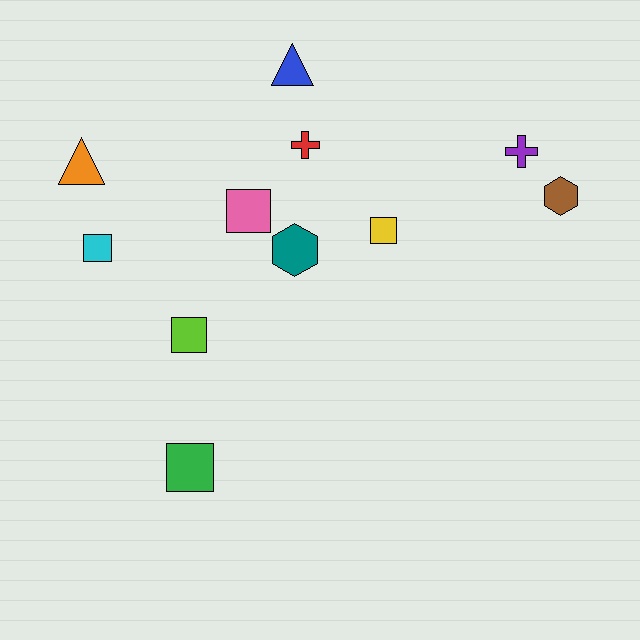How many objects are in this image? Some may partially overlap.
There are 11 objects.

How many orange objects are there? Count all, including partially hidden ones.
There is 1 orange object.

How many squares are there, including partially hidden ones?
There are 5 squares.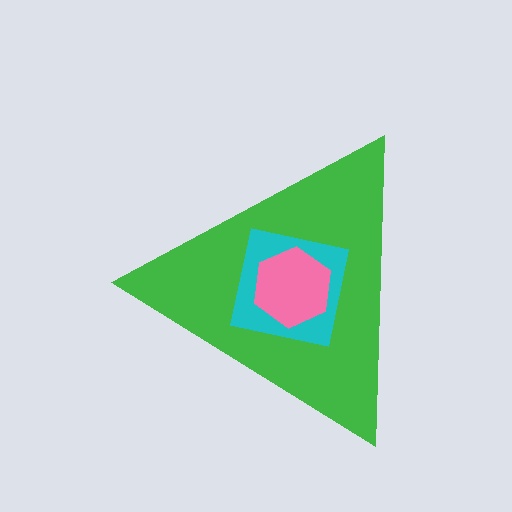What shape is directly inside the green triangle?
The cyan square.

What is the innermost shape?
The pink hexagon.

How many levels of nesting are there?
3.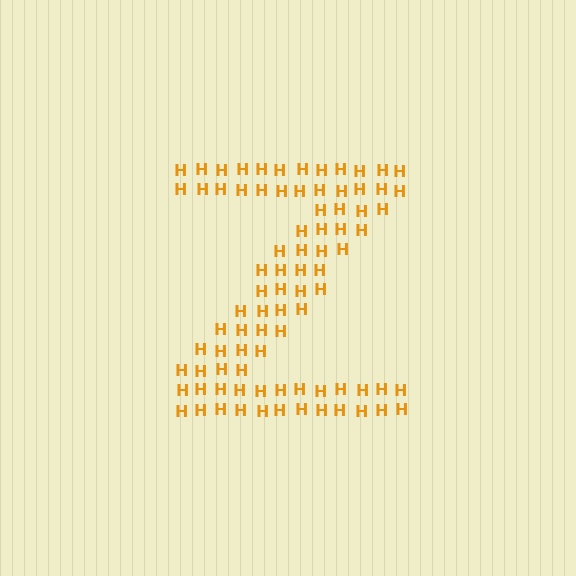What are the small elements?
The small elements are letter H's.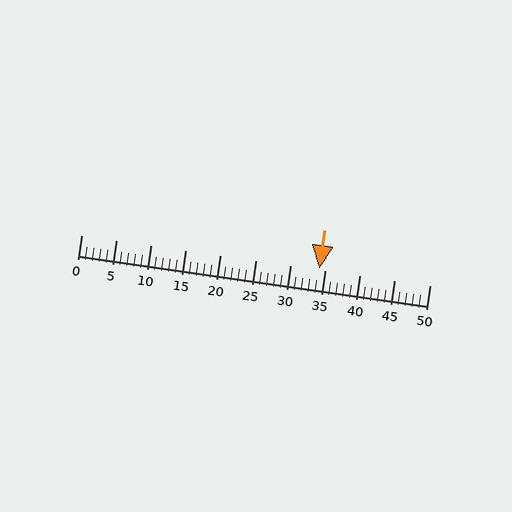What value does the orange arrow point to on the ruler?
The orange arrow points to approximately 34.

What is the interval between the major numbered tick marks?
The major tick marks are spaced 5 units apart.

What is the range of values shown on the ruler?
The ruler shows values from 0 to 50.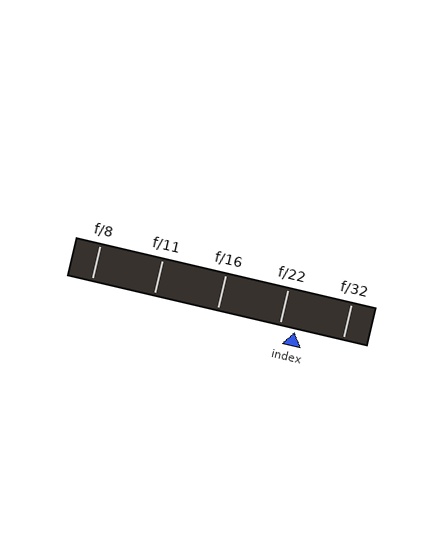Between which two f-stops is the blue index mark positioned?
The index mark is between f/22 and f/32.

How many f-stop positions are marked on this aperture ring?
There are 5 f-stop positions marked.